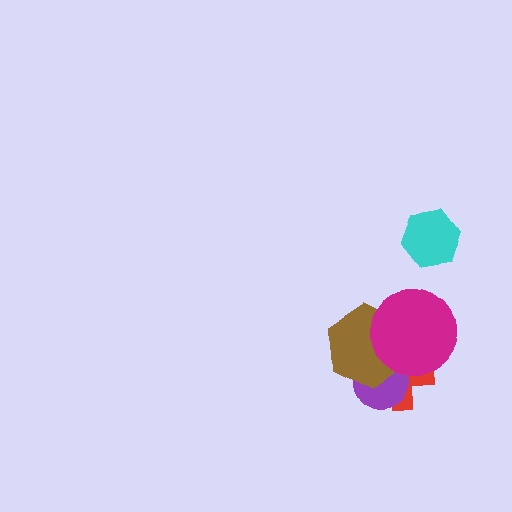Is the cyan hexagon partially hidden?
No, no other shape covers it.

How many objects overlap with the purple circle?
3 objects overlap with the purple circle.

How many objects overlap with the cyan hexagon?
0 objects overlap with the cyan hexagon.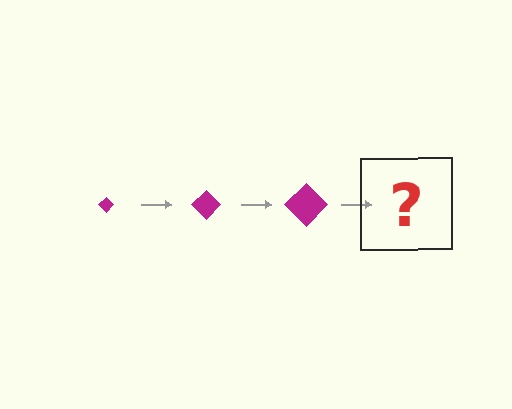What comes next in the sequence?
The next element should be a magenta diamond, larger than the previous one.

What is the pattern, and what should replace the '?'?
The pattern is that the diamond gets progressively larger each step. The '?' should be a magenta diamond, larger than the previous one.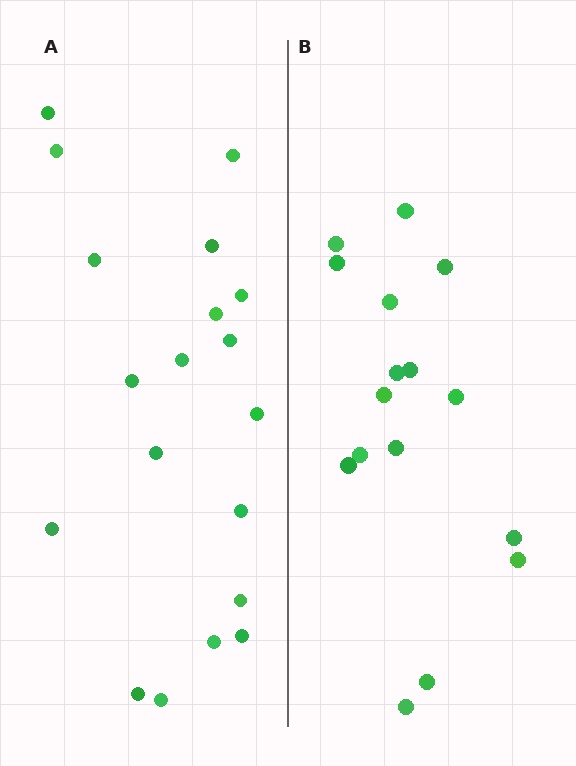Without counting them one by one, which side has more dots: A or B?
Region A (the left region) has more dots.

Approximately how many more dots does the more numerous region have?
Region A has just a few more — roughly 2 or 3 more dots than region B.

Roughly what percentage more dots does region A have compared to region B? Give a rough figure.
About 20% more.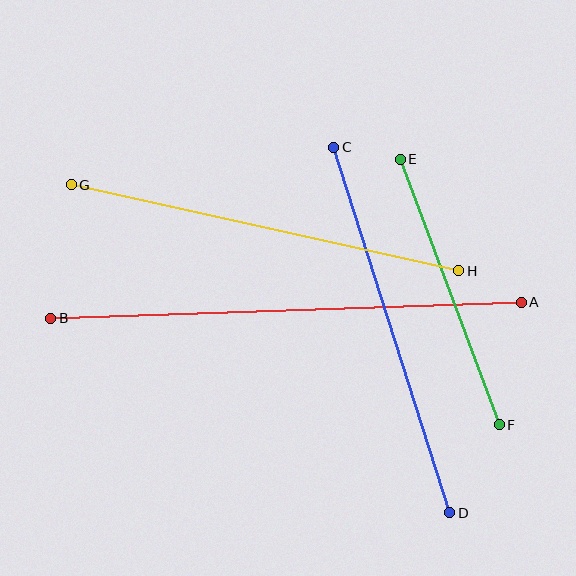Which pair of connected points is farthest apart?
Points A and B are farthest apart.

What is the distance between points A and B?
The distance is approximately 471 pixels.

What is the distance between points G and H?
The distance is approximately 397 pixels.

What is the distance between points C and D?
The distance is approximately 384 pixels.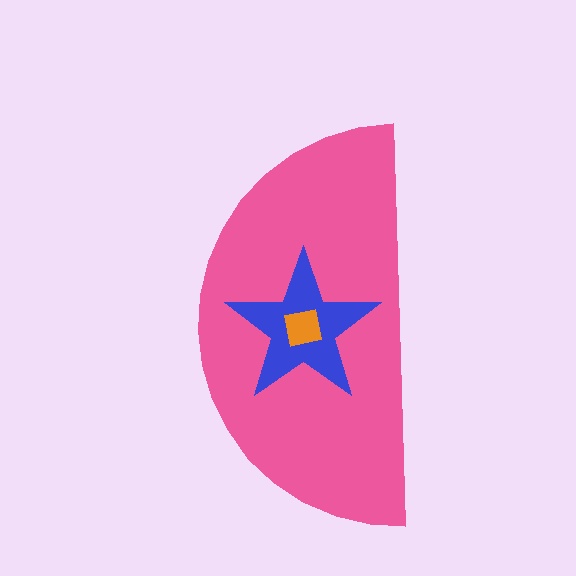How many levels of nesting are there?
3.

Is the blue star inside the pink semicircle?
Yes.